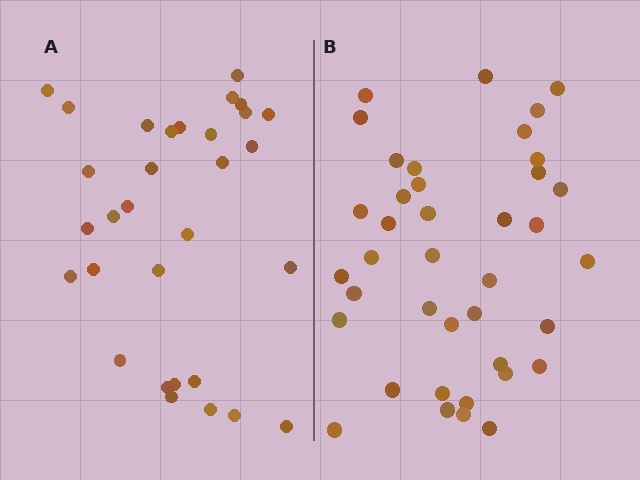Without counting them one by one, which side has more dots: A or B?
Region B (the right region) has more dots.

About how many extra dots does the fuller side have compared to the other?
Region B has roughly 8 or so more dots than region A.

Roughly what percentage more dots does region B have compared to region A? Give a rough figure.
About 25% more.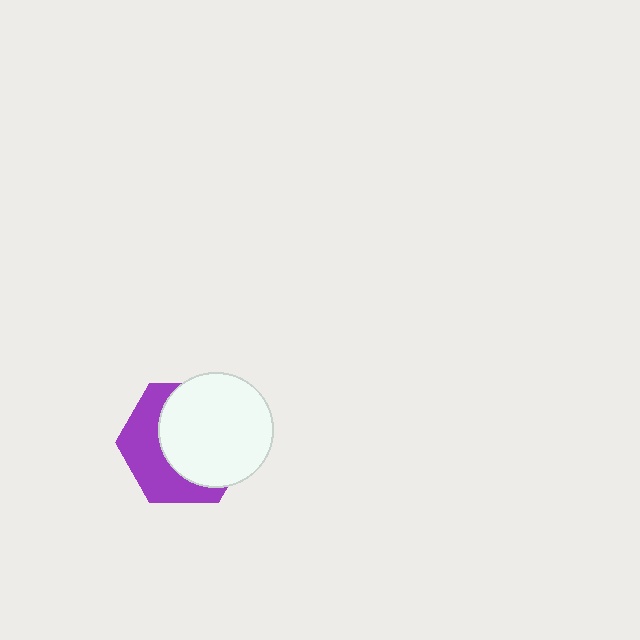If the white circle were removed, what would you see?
You would see the complete purple hexagon.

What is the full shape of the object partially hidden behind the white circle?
The partially hidden object is a purple hexagon.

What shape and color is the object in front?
The object in front is a white circle.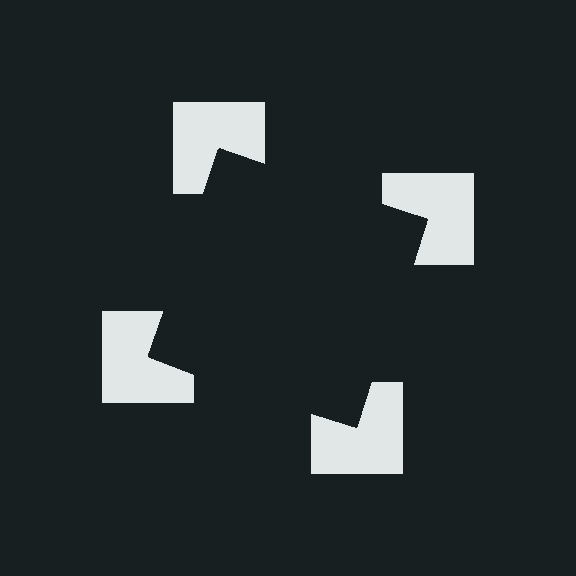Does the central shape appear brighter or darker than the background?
It typically appears slightly darker than the background, even though no actual brightness change is drawn.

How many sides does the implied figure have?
4 sides.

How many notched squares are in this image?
There are 4 — one at each vertex of the illusory square.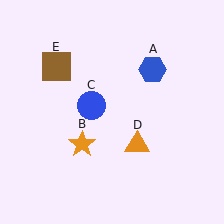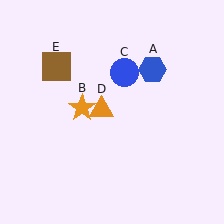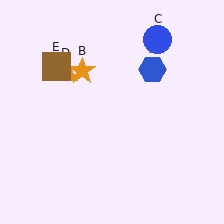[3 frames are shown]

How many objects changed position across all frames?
3 objects changed position: orange star (object B), blue circle (object C), orange triangle (object D).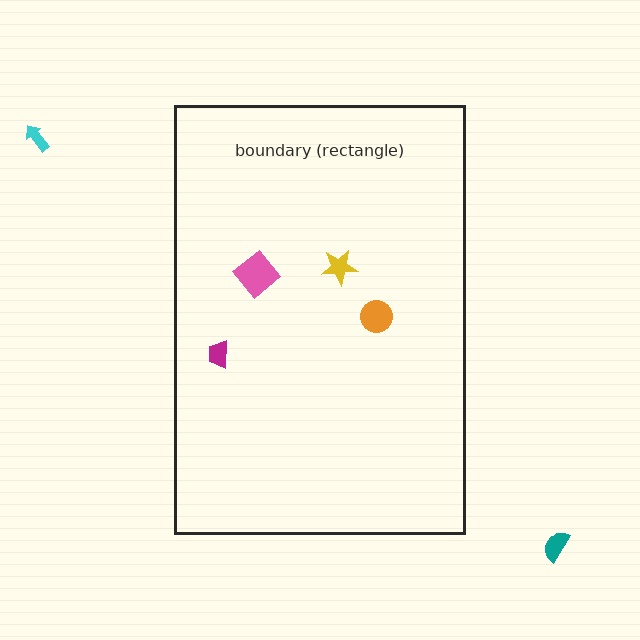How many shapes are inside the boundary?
4 inside, 2 outside.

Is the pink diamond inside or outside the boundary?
Inside.